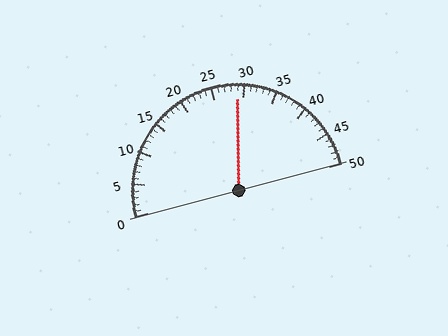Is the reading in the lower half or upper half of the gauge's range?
The reading is in the upper half of the range (0 to 50).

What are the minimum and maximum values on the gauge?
The gauge ranges from 0 to 50.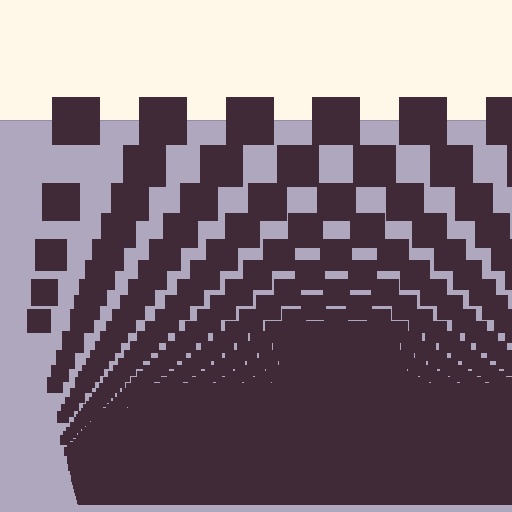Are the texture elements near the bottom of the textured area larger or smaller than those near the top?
Smaller. The gradient is inverted — elements near the bottom are smaller and denser.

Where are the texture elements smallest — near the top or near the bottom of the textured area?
Near the bottom.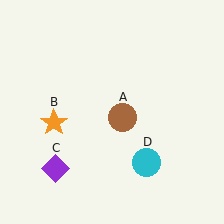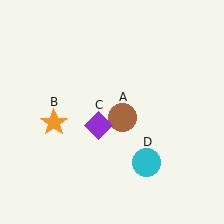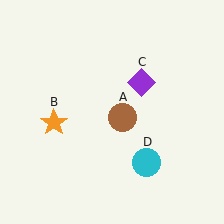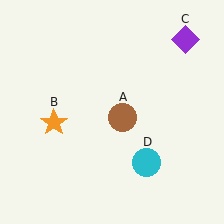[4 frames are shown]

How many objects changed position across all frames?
1 object changed position: purple diamond (object C).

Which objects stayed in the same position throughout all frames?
Brown circle (object A) and orange star (object B) and cyan circle (object D) remained stationary.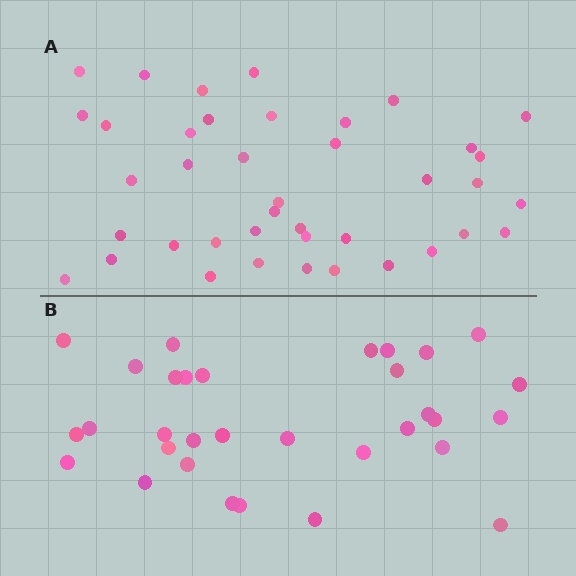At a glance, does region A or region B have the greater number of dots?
Region A (the top region) has more dots.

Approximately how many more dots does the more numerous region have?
Region A has roughly 8 or so more dots than region B.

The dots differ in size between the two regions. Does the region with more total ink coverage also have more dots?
No. Region B has more total ink coverage because its dots are larger, but region A actually contains more individual dots. Total area can be misleading — the number of items is what matters here.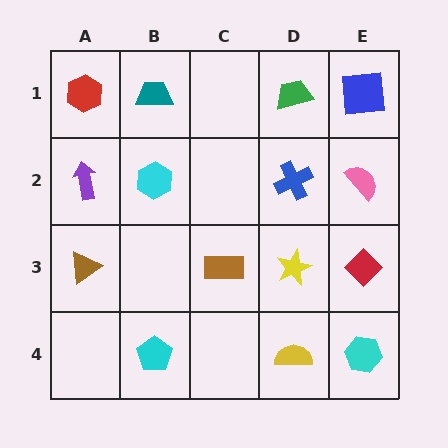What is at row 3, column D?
A yellow star.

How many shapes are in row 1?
4 shapes.